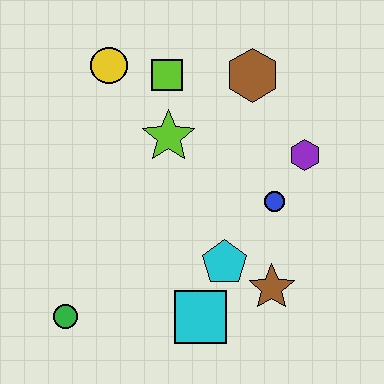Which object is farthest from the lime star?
The green circle is farthest from the lime star.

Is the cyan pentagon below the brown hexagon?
Yes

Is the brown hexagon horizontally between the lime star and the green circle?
No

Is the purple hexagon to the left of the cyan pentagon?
No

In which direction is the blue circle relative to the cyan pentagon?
The blue circle is above the cyan pentagon.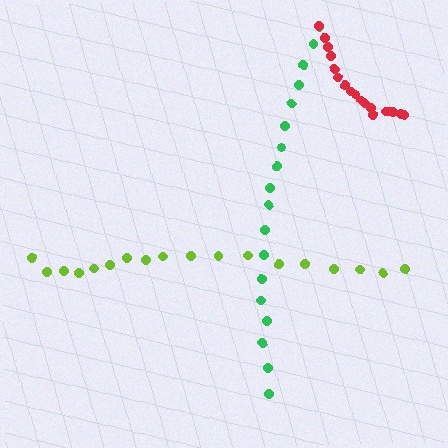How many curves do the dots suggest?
There are 3 distinct paths.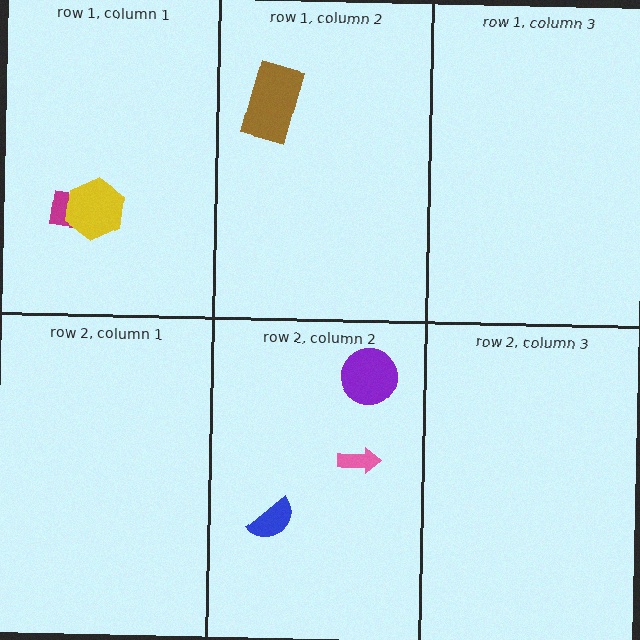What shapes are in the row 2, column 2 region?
The blue semicircle, the pink arrow, the purple circle.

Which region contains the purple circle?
The row 2, column 2 region.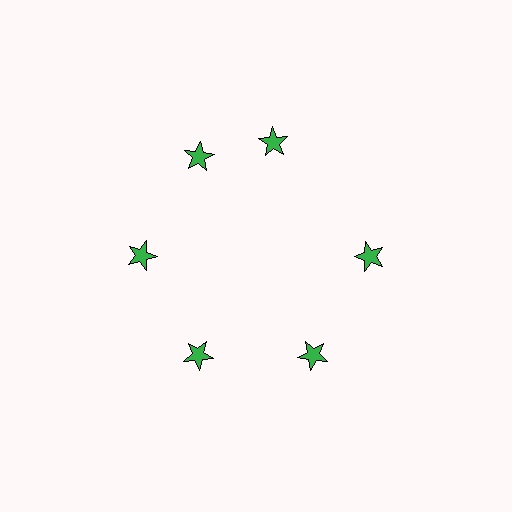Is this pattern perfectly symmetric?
No. The 6 green stars are arranged in a ring, but one element near the 1 o'clock position is rotated out of alignment along the ring, breaking the 6-fold rotational symmetry.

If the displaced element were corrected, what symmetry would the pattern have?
It would have 6-fold rotational symmetry — the pattern would map onto itself every 60 degrees.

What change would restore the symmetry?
The symmetry would be restored by rotating it back into even spacing with its neighbors so that all 6 stars sit at equal angles and equal distance from the center.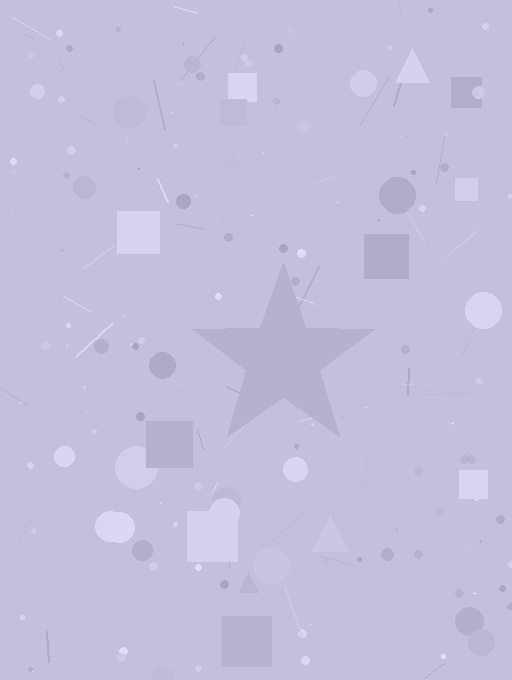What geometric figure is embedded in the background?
A star is embedded in the background.